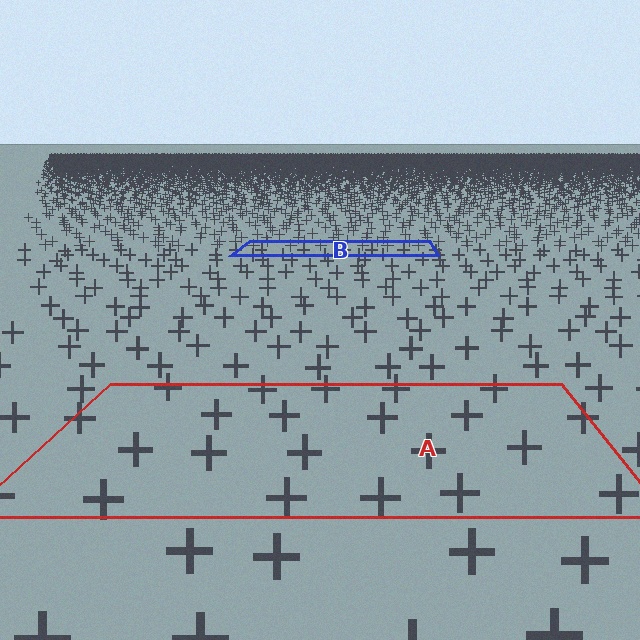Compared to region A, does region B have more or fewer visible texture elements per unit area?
Region B has more texture elements per unit area — they are packed more densely because it is farther away.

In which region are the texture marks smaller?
The texture marks are smaller in region B, because it is farther away.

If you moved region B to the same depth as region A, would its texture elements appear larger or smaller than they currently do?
They would appear larger. At a closer depth, the same texture elements are projected at a bigger on-screen size.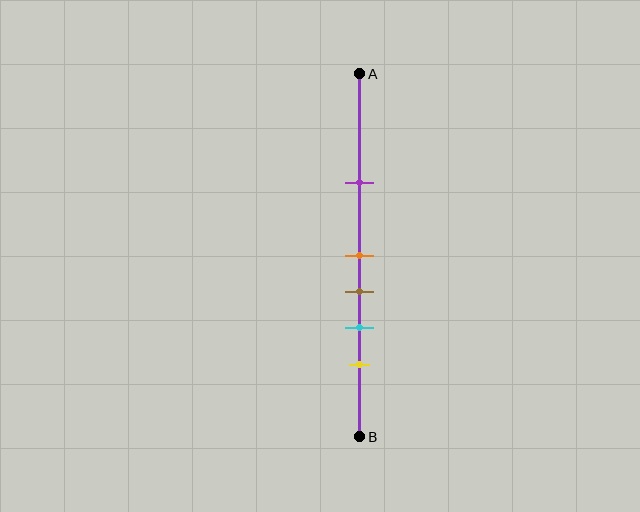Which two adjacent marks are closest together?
The orange and brown marks are the closest adjacent pair.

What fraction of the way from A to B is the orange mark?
The orange mark is approximately 50% (0.5) of the way from A to B.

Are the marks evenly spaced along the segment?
No, the marks are not evenly spaced.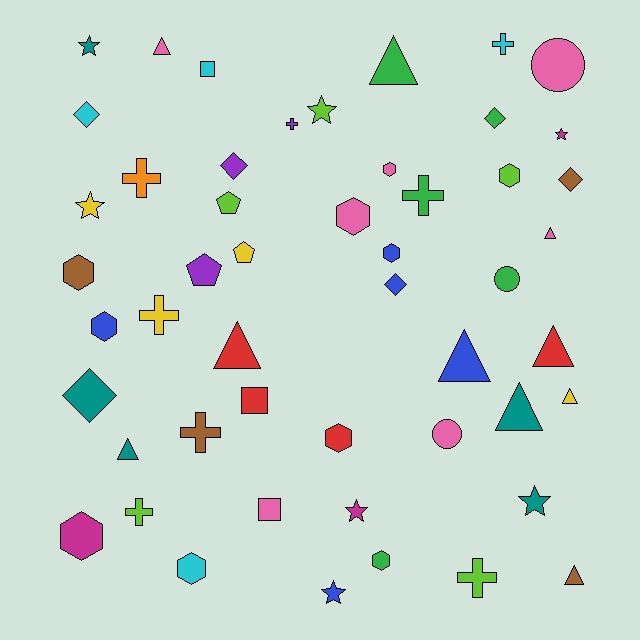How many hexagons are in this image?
There are 10 hexagons.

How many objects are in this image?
There are 50 objects.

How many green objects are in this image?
There are 5 green objects.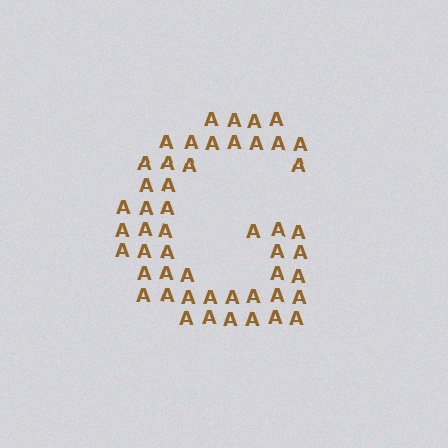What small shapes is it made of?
It is made of small letter A's.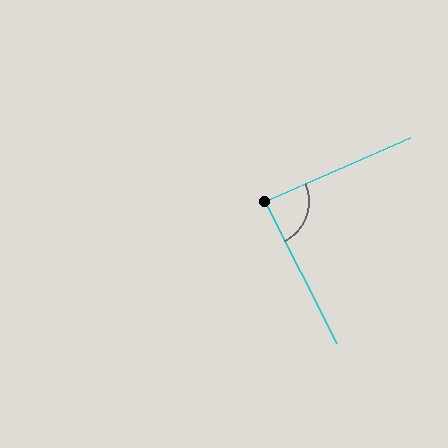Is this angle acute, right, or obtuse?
It is approximately a right angle.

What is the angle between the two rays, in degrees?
Approximately 87 degrees.